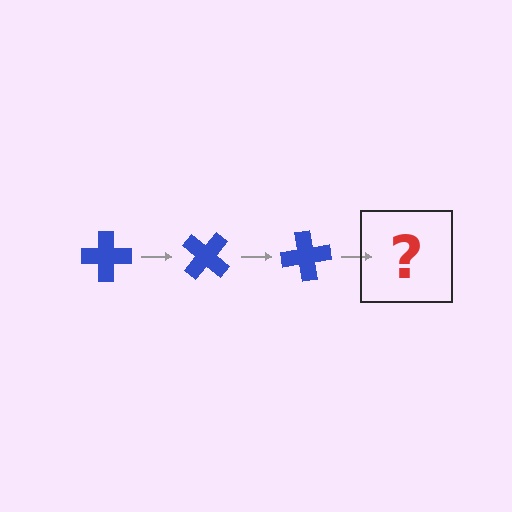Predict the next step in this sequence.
The next step is a blue cross rotated 120 degrees.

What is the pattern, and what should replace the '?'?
The pattern is that the cross rotates 40 degrees each step. The '?' should be a blue cross rotated 120 degrees.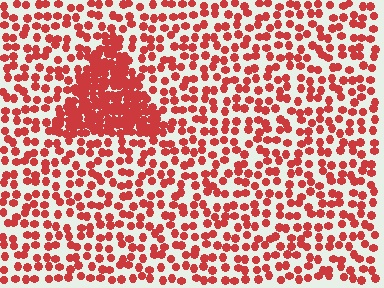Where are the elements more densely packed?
The elements are more densely packed inside the triangle boundary.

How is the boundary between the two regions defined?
The boundary is defined by a change in element density (approximately 2.6x ratio). All elements are the same color, size, and shape.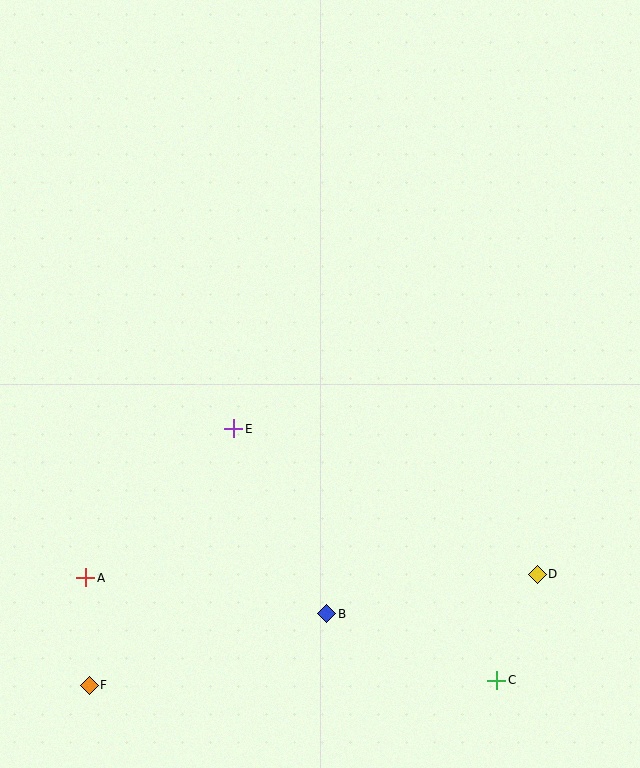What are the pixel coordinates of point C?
Point C is at (497, 680).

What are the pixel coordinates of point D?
Point D is at (537, 574).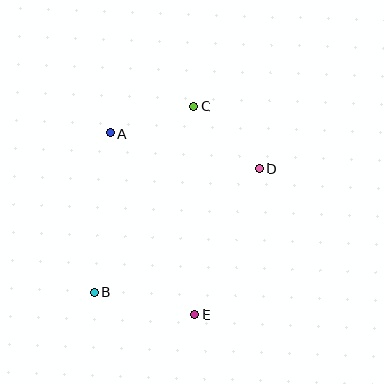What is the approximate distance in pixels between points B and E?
The distance between B and E is approximately 104 pixels.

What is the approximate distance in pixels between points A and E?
The distance between A and E is approximately 200 pixels.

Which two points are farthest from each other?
Points B and C are farthest from each other.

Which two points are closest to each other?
Points A and C are closest to each other.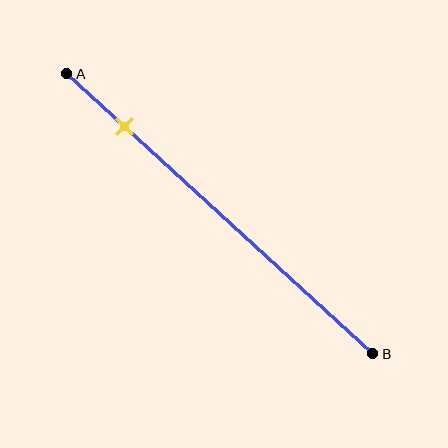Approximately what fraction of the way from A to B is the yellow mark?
The yellow mark is approximately 20% of the way from A to B.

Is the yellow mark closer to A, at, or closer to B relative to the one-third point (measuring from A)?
The yellow mark is closer to point A than the one-third point of segment AB.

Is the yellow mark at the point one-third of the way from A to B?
No, the mark is at about 20% from A, not at the 33% one-third point.